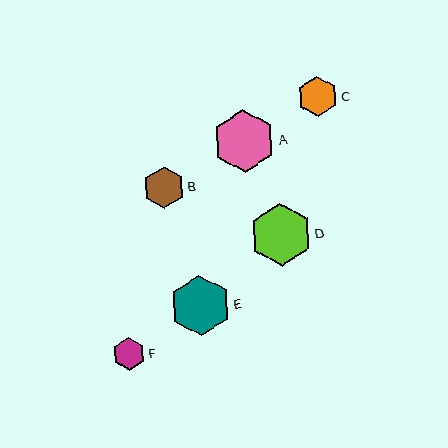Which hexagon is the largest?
Hexagon A is the largest with a size of approximately 63 pixels.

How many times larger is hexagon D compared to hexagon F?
Hexagon D is approximately 1.9 times the size of hexagon F.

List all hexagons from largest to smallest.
From largest to smallest: A, D, E, B, C, F.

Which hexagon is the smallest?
Hexagon F is the smallest with a size of approximately 33 pixels.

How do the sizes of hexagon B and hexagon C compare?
Hexagon B and hexagon C are approximately the same size.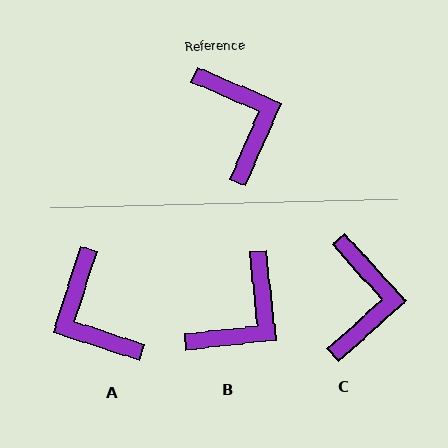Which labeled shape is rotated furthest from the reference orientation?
A, about 175 degrees away.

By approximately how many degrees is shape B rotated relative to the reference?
Approximately 60 degrees clockwise.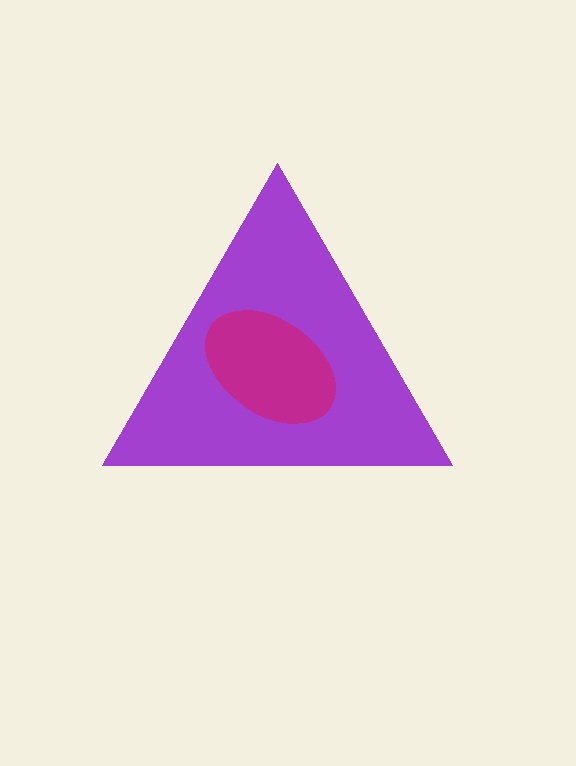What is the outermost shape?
The purple triangle.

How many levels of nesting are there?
2.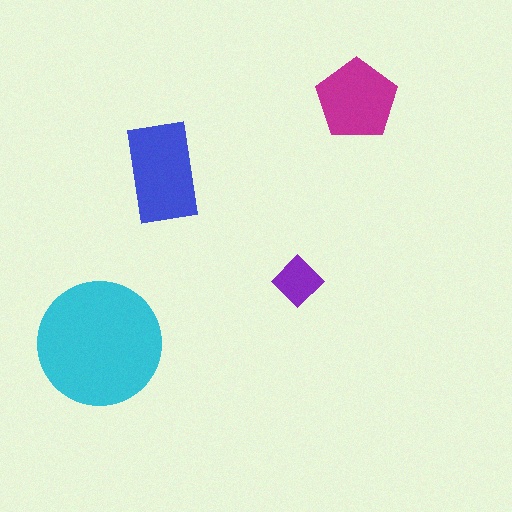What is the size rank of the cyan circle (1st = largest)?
1st.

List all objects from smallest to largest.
The purple diamond, the magenta pentagon, the blue rectangle, the cyan circle.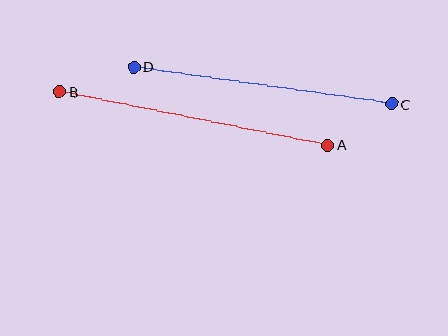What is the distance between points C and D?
The distance is approximately 261 pixels.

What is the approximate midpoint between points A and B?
The midpoint is at approximately (194, 118) pixels.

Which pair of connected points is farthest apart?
Points A and B are farthest apart.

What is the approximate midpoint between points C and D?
The midpoint is at approximately (263, 85) pixels.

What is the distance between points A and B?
The distance is approximately 273 pixels.